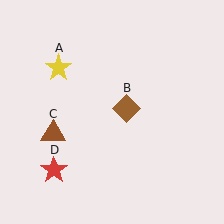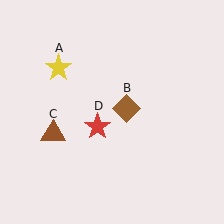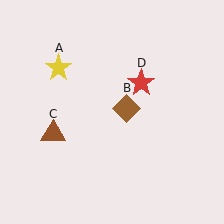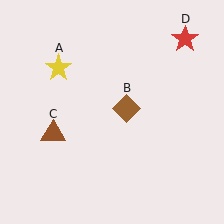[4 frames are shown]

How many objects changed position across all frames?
1 object changed position: red star (object D).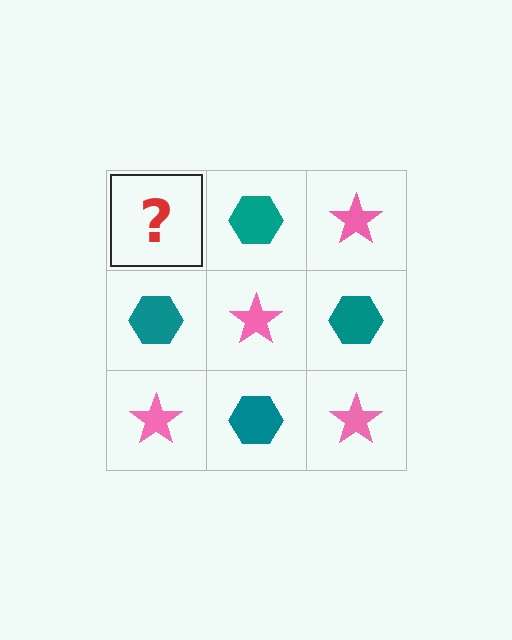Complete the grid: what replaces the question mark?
The question mark should be replaced with a pink star.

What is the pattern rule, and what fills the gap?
The rule is that it alternates pink star and teal hexagon in a checkerboard pattern. The gap should be filled with a pink star.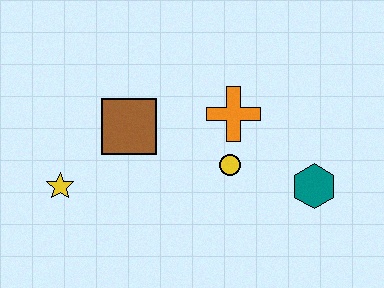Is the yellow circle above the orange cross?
No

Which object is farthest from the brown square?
The teal hexagon is farthest from the brown square.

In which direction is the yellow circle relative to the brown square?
The yellow circle is to the right of the brown square.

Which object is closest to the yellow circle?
The orange cross is closest to the yellow circle.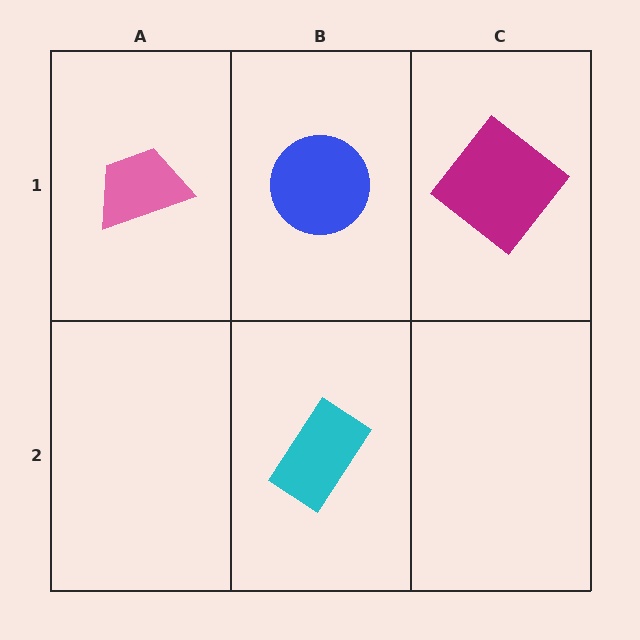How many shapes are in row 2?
1 shape.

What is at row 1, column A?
A pink trapezoid.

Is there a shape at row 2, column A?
No, that cell is empty.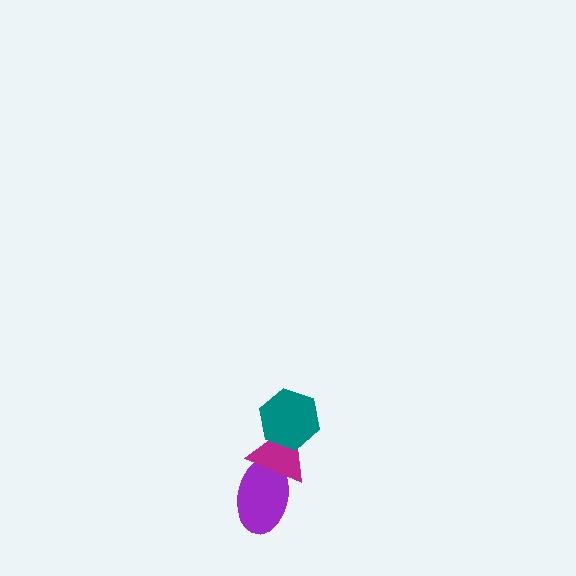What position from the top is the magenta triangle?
The magenta triangle is 2nd from the top.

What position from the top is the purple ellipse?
The purple ellipse is 3rd from the top.